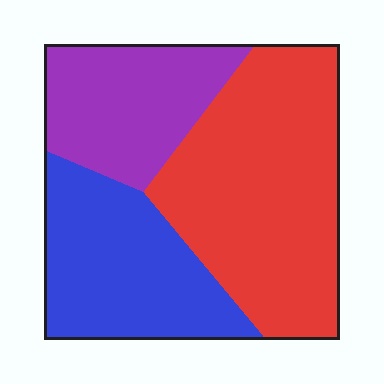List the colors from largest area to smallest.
From largest to smallest: red, blue, purple.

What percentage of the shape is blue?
Blue covers around 30% of the shape.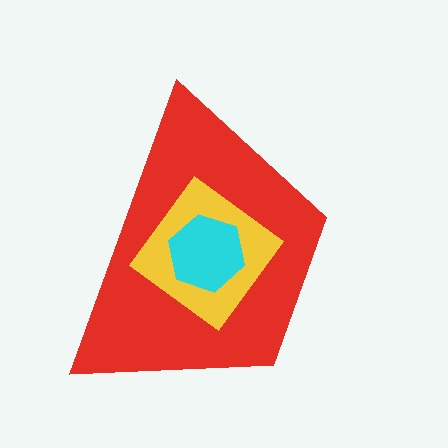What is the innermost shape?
The cyan hexagon.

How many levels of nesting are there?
3.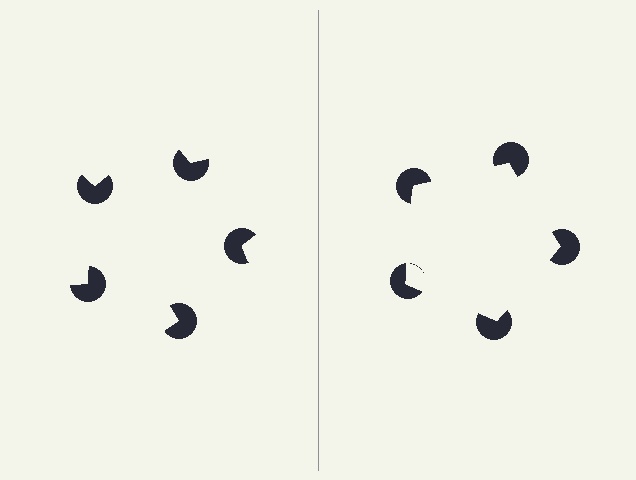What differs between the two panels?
The pac-man discs are positioned identically on both sides; only the wedge orientations differ. On the right they align to a pentagon; on the left they are misaligned.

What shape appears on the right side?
An illusory pentagon.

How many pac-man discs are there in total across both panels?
10 — 5 on each side.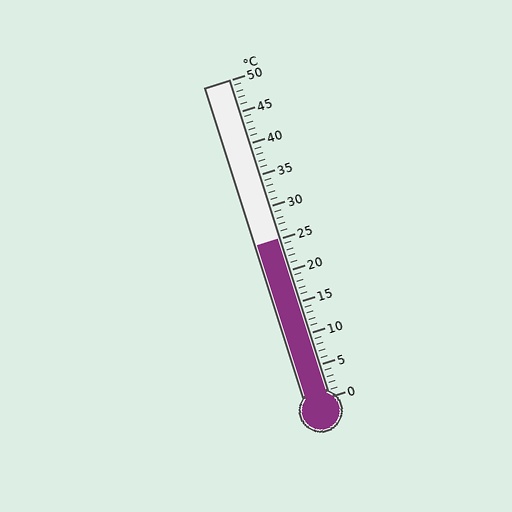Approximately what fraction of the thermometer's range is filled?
The thermometer is filled to approximately 50% of its range.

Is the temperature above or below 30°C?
The temperature is below 30°C.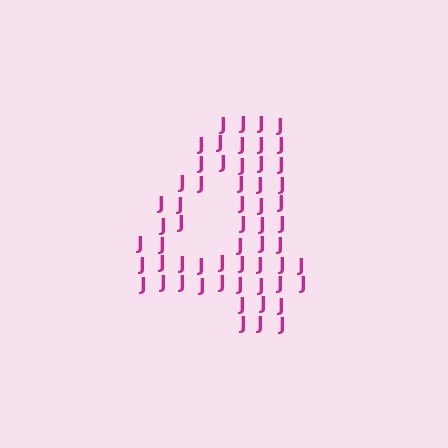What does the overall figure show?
The overall figure shows the digit 4.